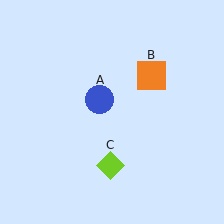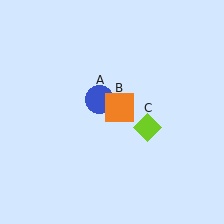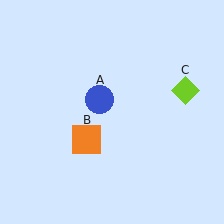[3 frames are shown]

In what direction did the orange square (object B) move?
The orange square (object B) moved down and to the left.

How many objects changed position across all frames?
2 objects changed position: orange square (object B), lime diamond (object C).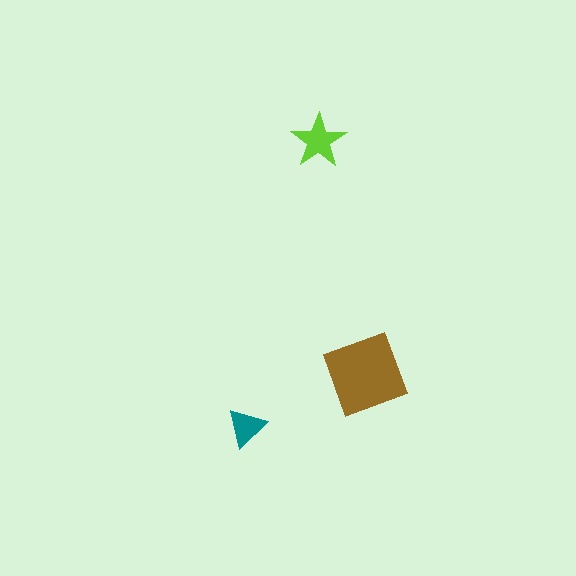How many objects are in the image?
There are 3 objects in the image.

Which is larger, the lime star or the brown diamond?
The brown diamond.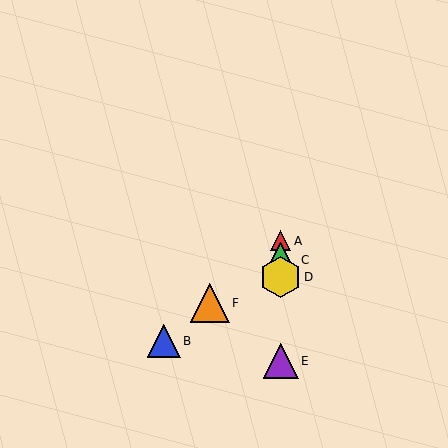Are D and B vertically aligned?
No, D is at x≈281 and B is at x≈164.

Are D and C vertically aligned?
Yes, both are at x≈281.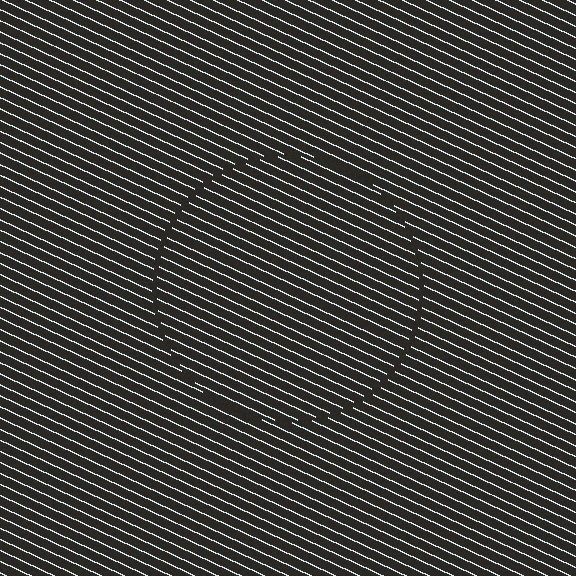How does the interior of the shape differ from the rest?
The interior of the shape contains the same grating, shifted by half a period — the contour is defined by the phase discontinuity where line-ends from the inner and outer gratings abut.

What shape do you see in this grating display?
An illusory circle. The interior of the shape contains the same grating, shifted by half a period — the contour is defined by the phase discontinuity where line-ends from the inner and outer gratings abut.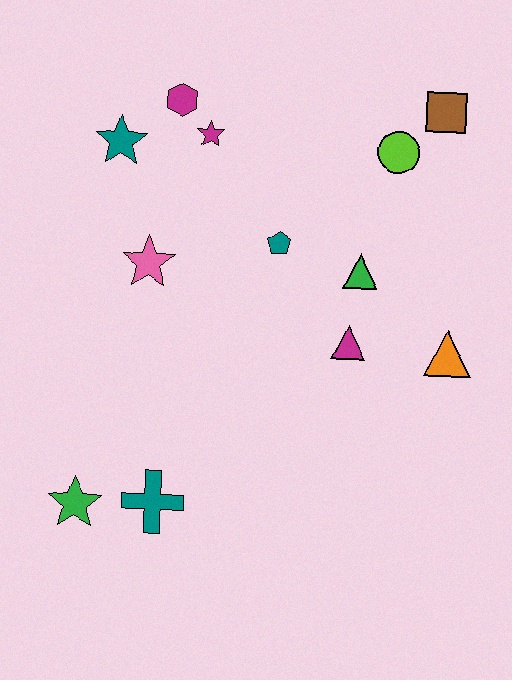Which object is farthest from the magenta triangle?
The green star is farthest from the magenta triangle.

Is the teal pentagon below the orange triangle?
No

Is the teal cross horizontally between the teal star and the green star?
No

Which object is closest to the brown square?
The lime circle is closest to the brown square.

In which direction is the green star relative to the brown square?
The green star is below the brown square.